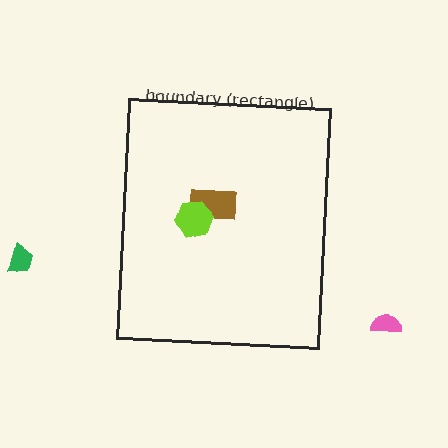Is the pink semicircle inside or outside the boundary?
Outside.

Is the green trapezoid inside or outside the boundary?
Outside.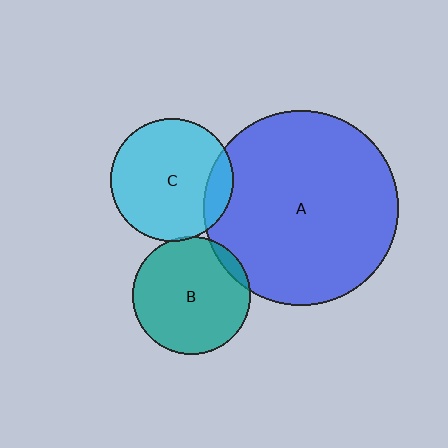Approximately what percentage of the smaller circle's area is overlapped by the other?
Approximately 5%.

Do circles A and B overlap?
Yes.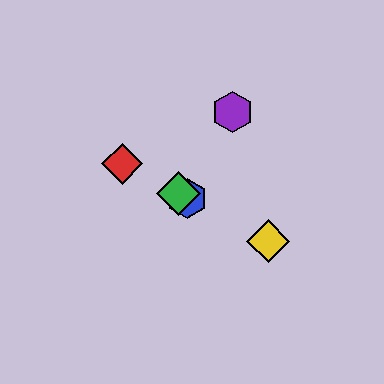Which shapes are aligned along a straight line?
The red diamond, the blue hexagon, the green diamond, the yellow diamond are aligned along a straight line.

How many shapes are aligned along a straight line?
4 shapes (the red diamond, the blue hexagon, the green diamond, the yellow diamond) are aligned along a straight line.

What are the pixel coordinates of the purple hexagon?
The purple hexagon is at (232, 112).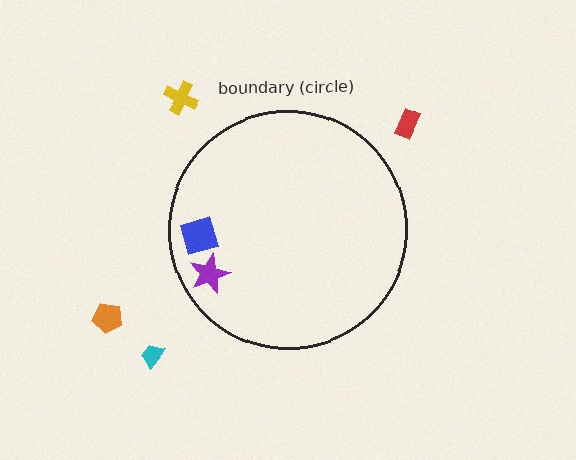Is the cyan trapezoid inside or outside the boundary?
Outside.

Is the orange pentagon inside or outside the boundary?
Outside.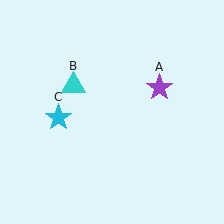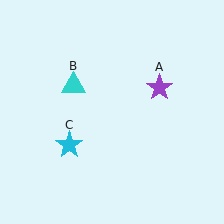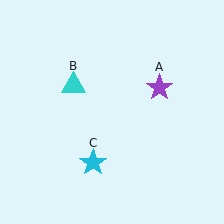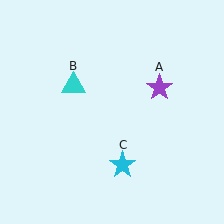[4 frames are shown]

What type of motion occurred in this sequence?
The cyan star (object C) rotated counterclockwise around the center of the scene.